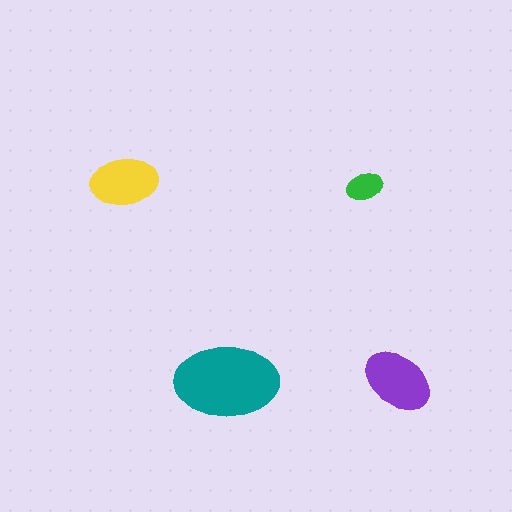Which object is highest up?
The yellow ellipse is topmost.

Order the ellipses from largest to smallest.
the teal one, the purple one, the yellow one, the green one.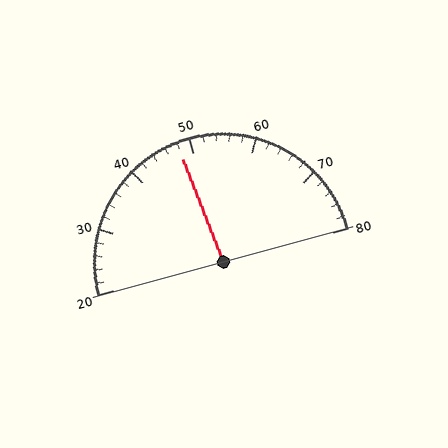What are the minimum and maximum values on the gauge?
The gauge ranges from 20 to 80.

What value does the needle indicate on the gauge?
The needle indicates approximately 48.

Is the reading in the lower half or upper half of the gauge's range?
The reading is in the lower half of the range (20 to 80).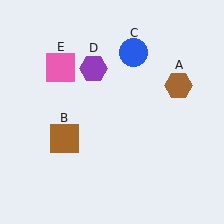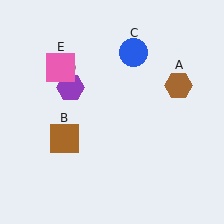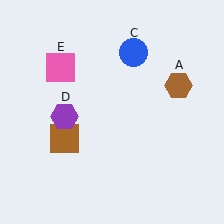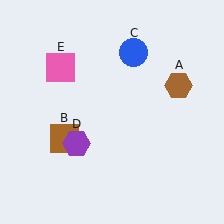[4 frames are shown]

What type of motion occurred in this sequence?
The purple hexagon (object D) rotated counterclockwise around the center of the scene.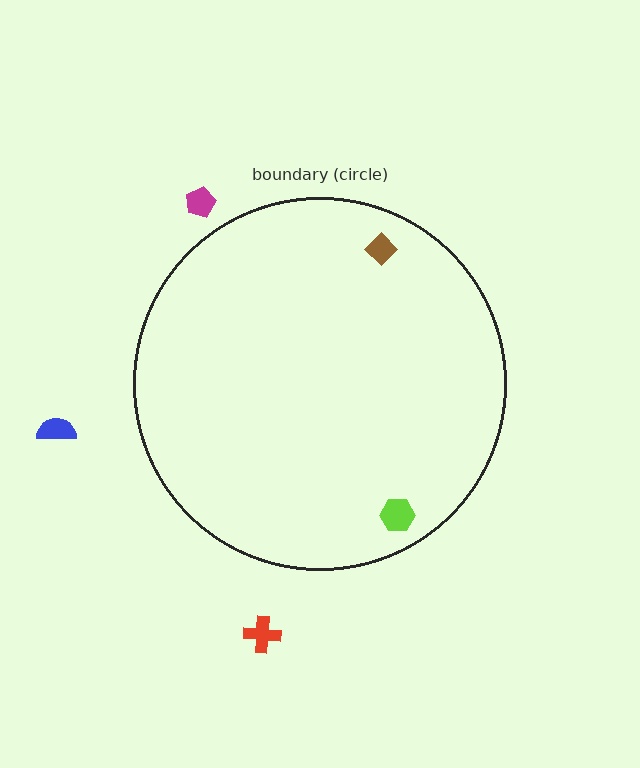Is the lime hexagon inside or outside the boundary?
Inside.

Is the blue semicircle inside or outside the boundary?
Outside.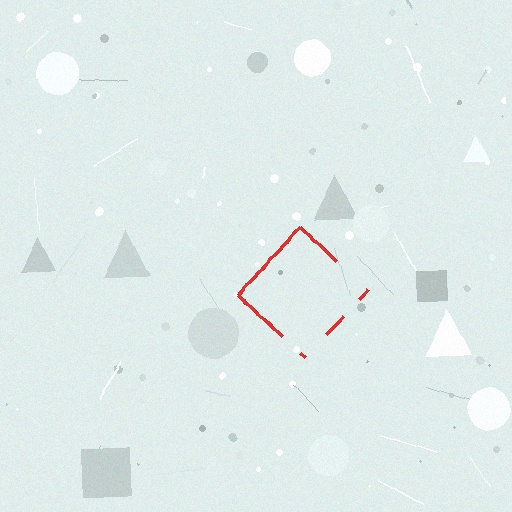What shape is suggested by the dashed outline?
The dashed outline suggests a diamond.